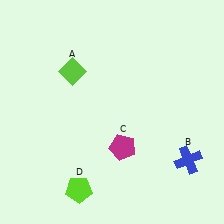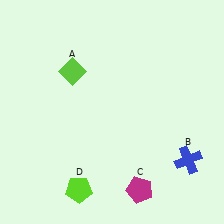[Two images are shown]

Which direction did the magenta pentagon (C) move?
The magenta pentagon (C) moved down.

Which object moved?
The magenta pentagon (C) moved down.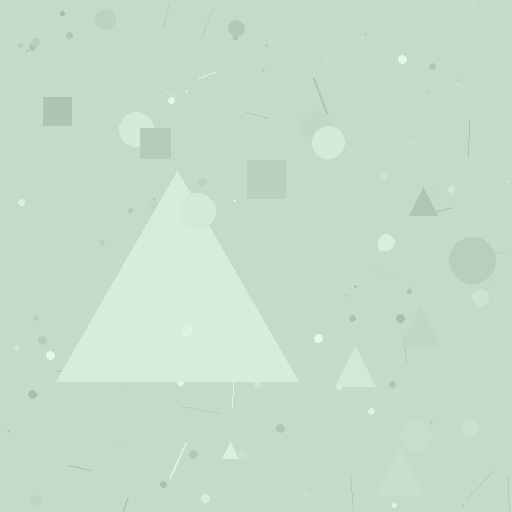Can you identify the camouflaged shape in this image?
The camouflaged shape is a triangle.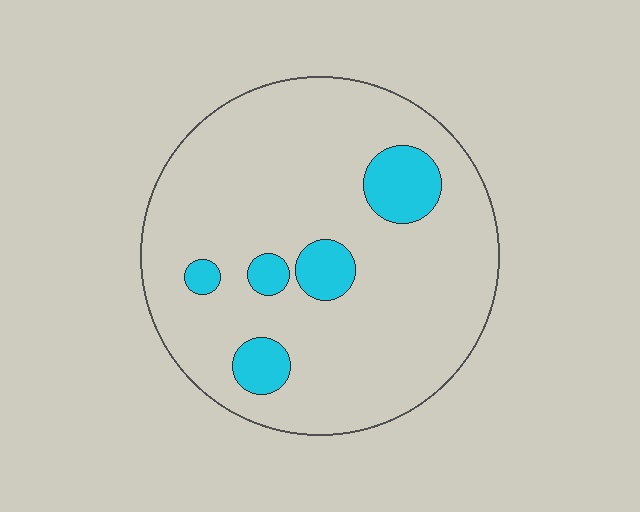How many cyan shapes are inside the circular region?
5.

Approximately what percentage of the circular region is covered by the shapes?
Approximately 15%.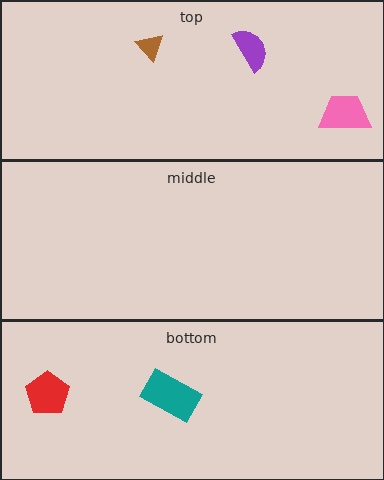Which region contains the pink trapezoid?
The top region.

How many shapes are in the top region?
3.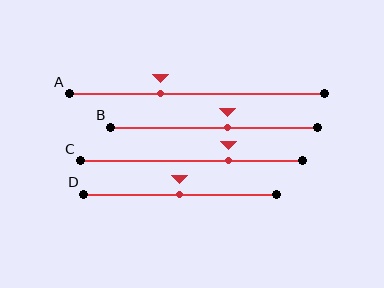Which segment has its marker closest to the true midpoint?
Segment D has its marker closest to the true midpoint.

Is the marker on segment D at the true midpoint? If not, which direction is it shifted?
Yes, the marker on segment D is at the true midpoint.